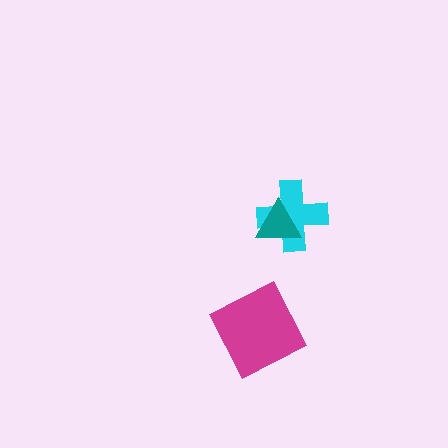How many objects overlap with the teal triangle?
1 object overlaps with the teal triangle.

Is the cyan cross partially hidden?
Yes, it is partially covered by another shape.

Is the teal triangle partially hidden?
No, no other shape covers it.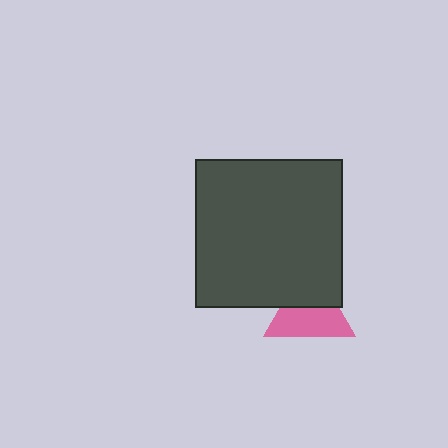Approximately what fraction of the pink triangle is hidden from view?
Roughly 40% of the pink triangle is hidden behind the dark gray square.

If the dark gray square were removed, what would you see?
You would see the complete pink triangle.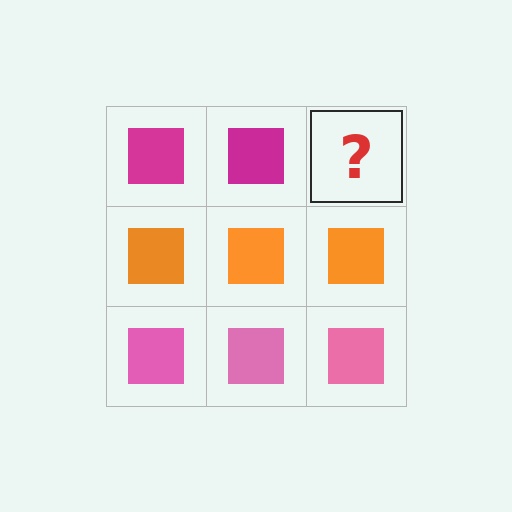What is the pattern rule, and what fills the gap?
The rule is that each row has a consistent color. The gap should be filled with a magenta square.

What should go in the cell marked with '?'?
The missing cell should contain a magenta square.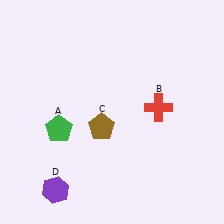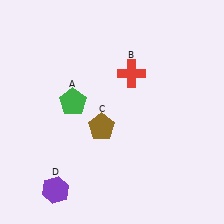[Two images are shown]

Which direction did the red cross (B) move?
The red cross (B) moved up.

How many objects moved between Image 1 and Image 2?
2 objects moved between the two images.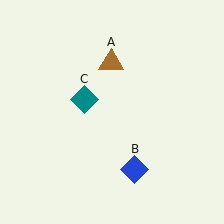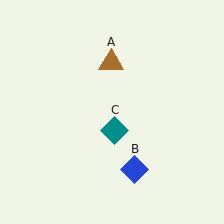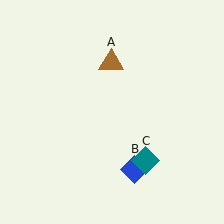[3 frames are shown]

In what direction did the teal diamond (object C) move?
The teal diamond (object C) moved down and to the right.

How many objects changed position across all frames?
1 object changed position: teal diamond (object C).